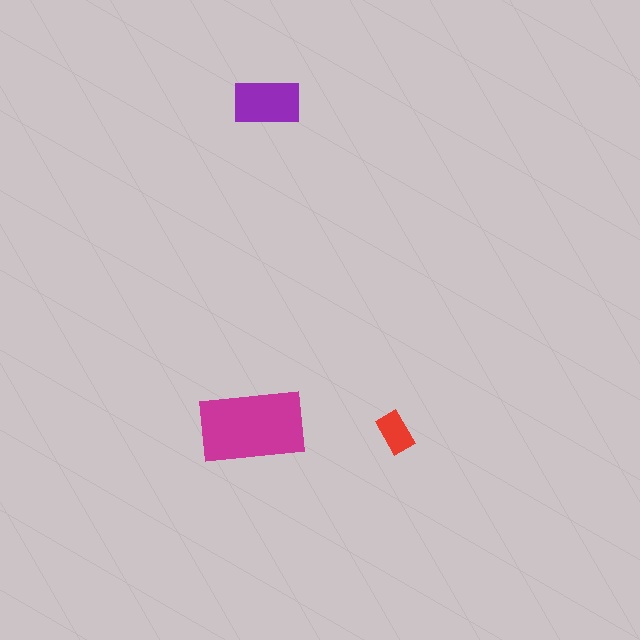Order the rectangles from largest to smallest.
the magenta one, the purple one, the red one.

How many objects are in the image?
There are 3 objects in the image.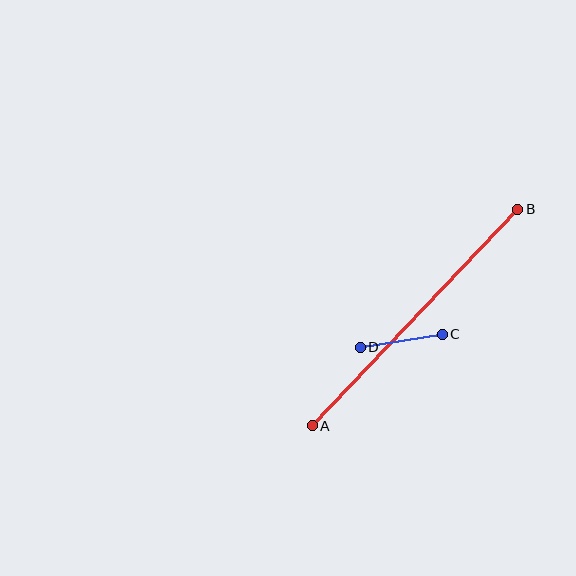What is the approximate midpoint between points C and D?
The midpoint is at approximately (401, 341) pixels.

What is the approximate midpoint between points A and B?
The midpoint is at approximately (415, 317) pixels.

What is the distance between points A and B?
The distance is approximately 299 pixels.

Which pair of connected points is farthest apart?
Points A and B are farthest apart.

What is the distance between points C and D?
The distance is approximately 83 pixels.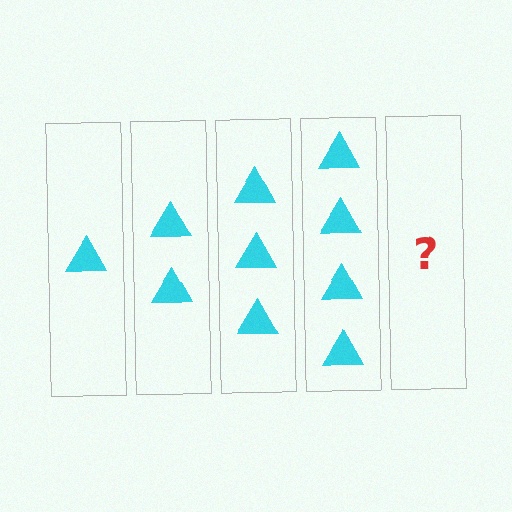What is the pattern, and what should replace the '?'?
The pattern is that each step adds one more triangle. The '?' should be 5 triangles.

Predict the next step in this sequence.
The next step is 5 triangles.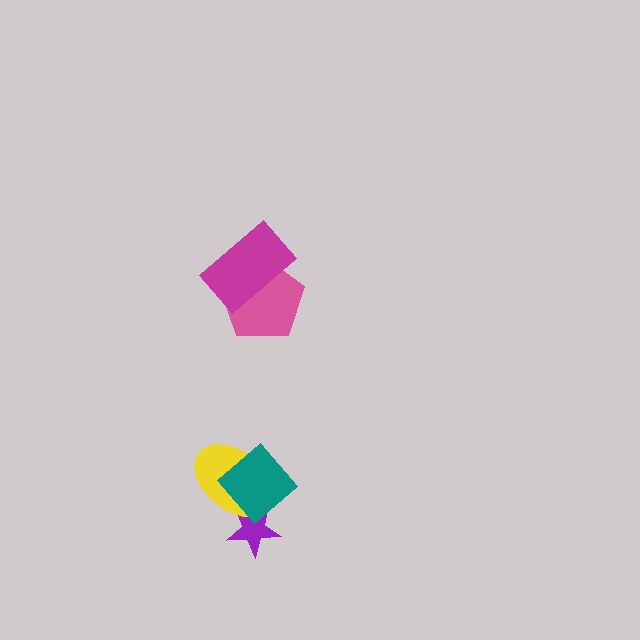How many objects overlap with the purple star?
2 objects overlap with the purple star.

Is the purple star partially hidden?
Yes, it is partially covered by another shape.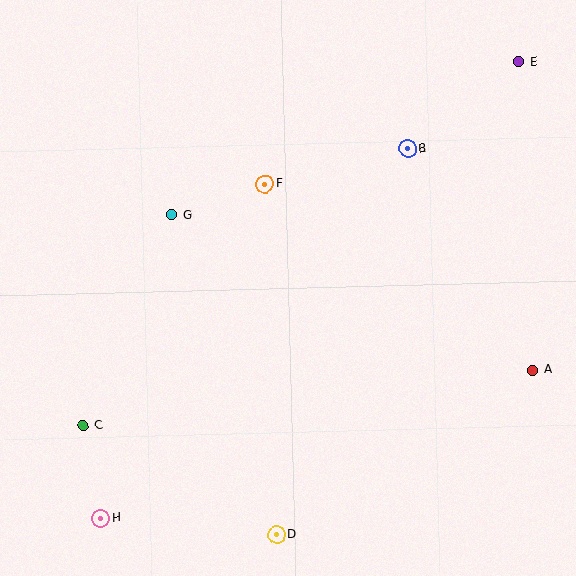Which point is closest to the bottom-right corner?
Point A is closest to the bottom-right corner.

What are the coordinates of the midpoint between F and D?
The midpoint between F and D is at (271, 359).